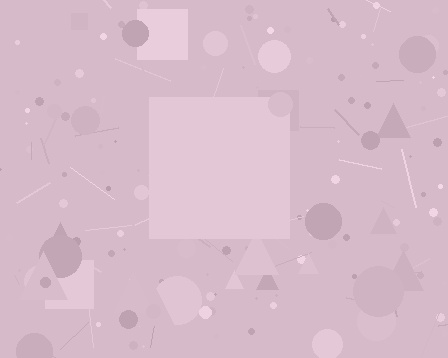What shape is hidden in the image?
A square is hidden in the image.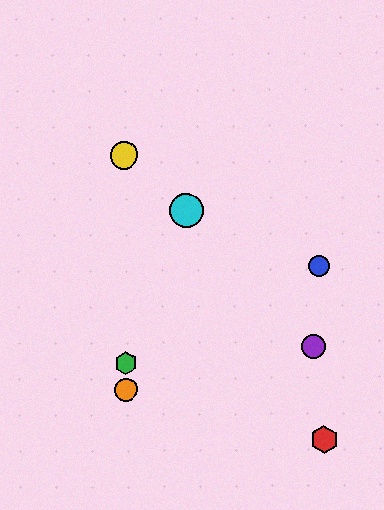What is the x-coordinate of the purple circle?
The purple circle is at x≈313.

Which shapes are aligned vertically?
The green hexagon, the yellow circle, the orange circle are aligned vertically.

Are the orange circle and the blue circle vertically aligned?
No, the orange circle is at x≈126 and the blue circle is at x≈319.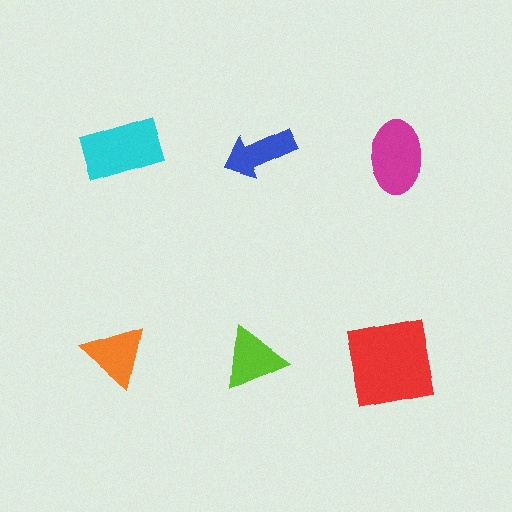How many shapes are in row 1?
3 shapes.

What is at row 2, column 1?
An orange triangle.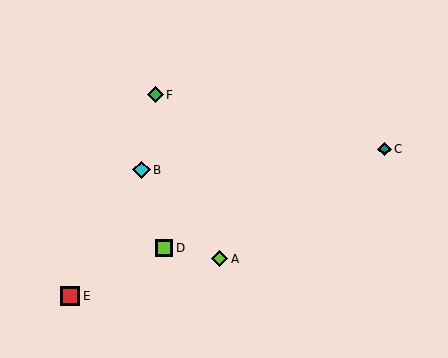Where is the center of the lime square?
The center of the lime square is at (164, 248).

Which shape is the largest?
The red square (labeled E) is the largest.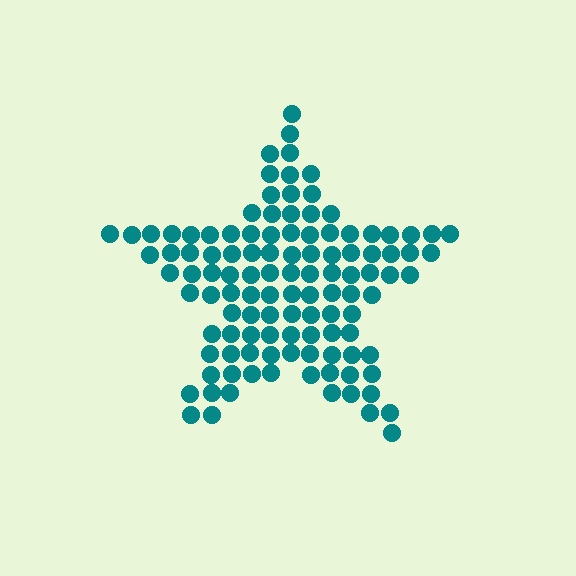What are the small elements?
The small elements are circles.